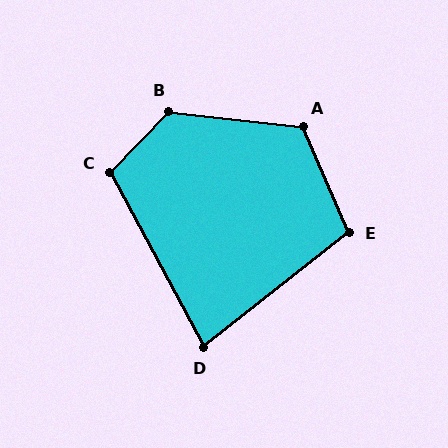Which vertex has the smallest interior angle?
D, at approximately 80 degrees.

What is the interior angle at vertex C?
Approximately 108 degrees (obtuse).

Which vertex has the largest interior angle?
B, at approximately 128 degrees.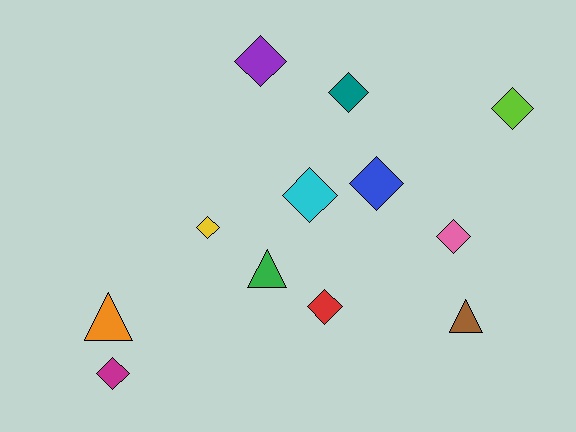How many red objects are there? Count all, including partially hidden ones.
There is 1 red object.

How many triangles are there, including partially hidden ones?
There are 3 triangles.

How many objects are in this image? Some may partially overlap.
There are 12 objects.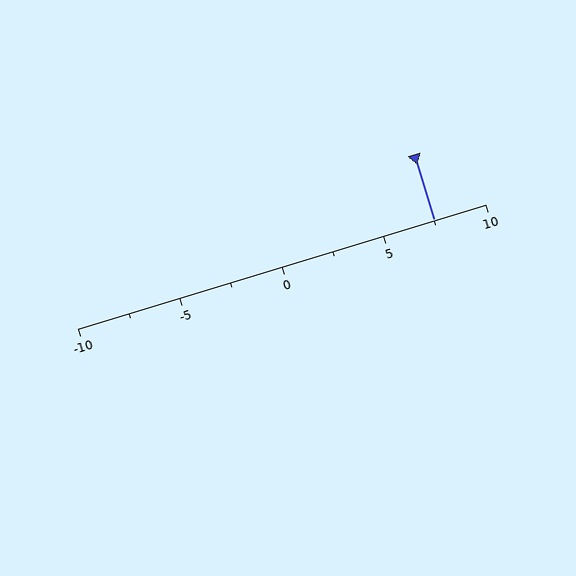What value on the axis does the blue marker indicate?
The marker indicates approximately 7.5.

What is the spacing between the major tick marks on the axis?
The major ticks are spaced 5 apart.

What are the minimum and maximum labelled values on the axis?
The axis runs from -10 to 10.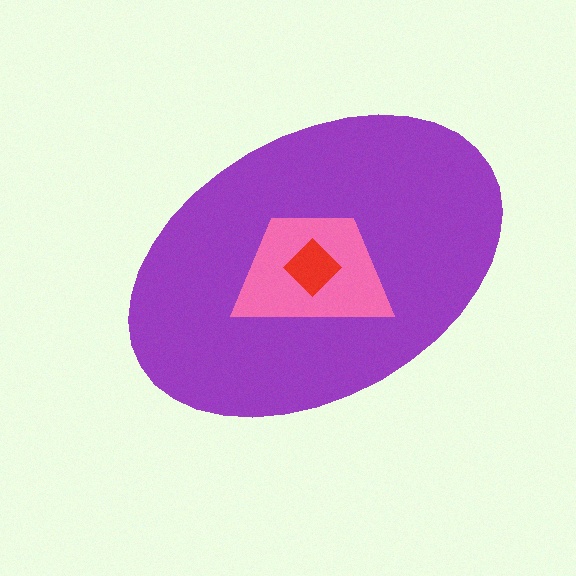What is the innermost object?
The red diamond.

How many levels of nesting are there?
3.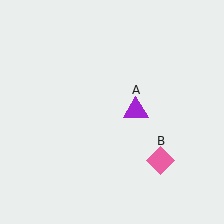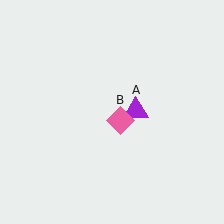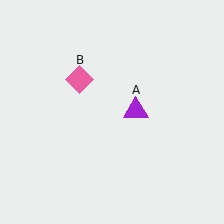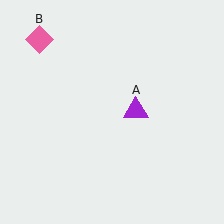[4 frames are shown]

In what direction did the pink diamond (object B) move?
The pink diamond (object B) moved up and to the left.